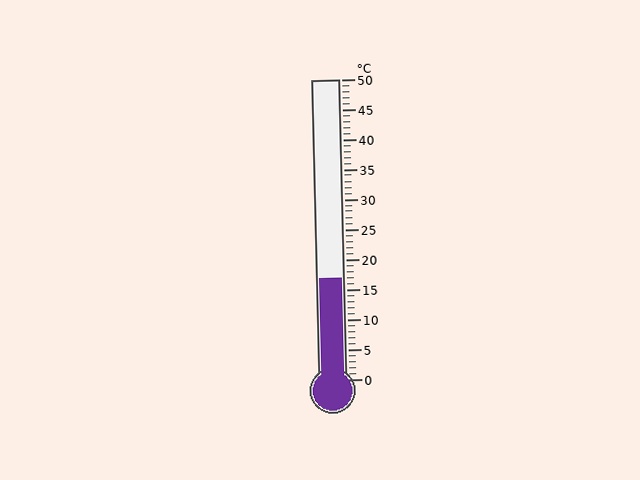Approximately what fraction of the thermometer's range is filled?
The thermometer is filled to approximately 35% of its range.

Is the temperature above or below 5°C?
The temperature is above 5°C.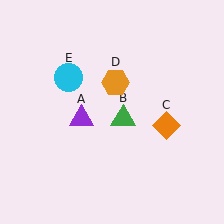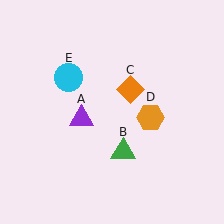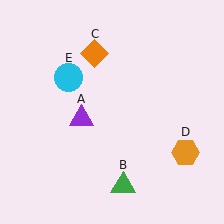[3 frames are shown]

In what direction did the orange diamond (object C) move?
The orange diamond (object C) moved up and to the left.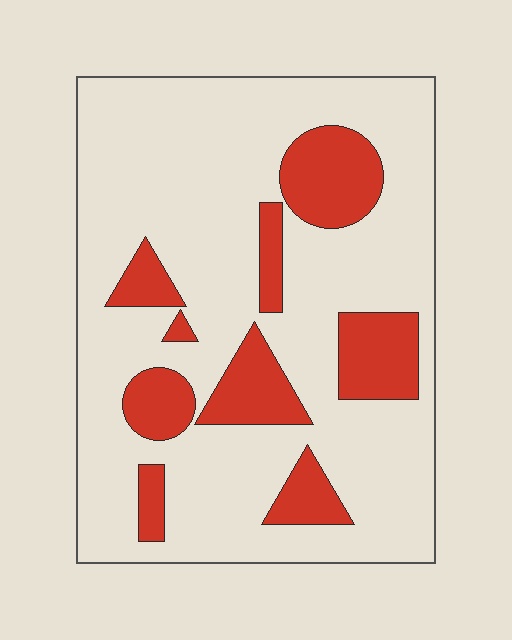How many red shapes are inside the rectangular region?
9.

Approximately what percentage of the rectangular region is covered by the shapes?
Approximately 20%.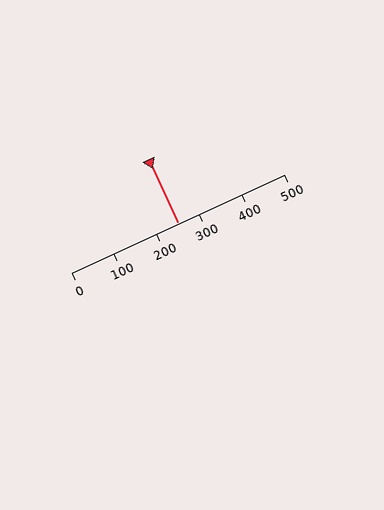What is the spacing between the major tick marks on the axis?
The major ticks are spaced 100 apart.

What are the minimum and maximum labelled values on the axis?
The axis runs from 0 to 500.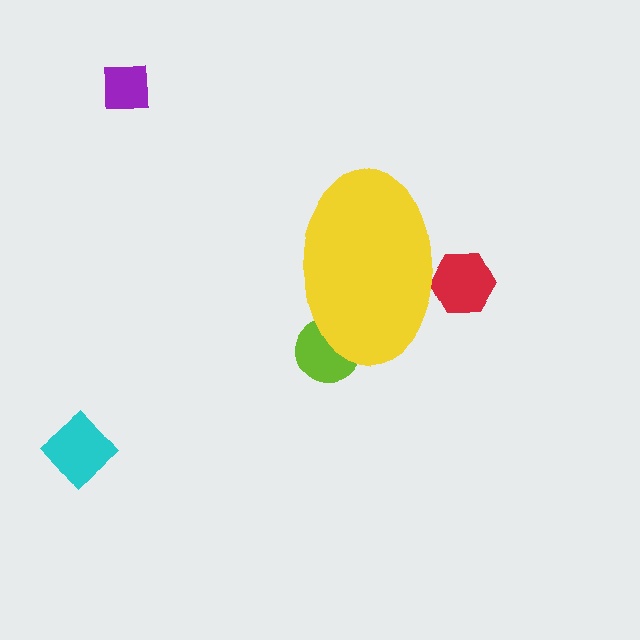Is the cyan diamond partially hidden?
No, the cyan diamond is fully visible.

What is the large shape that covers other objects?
A yellow ellipse.